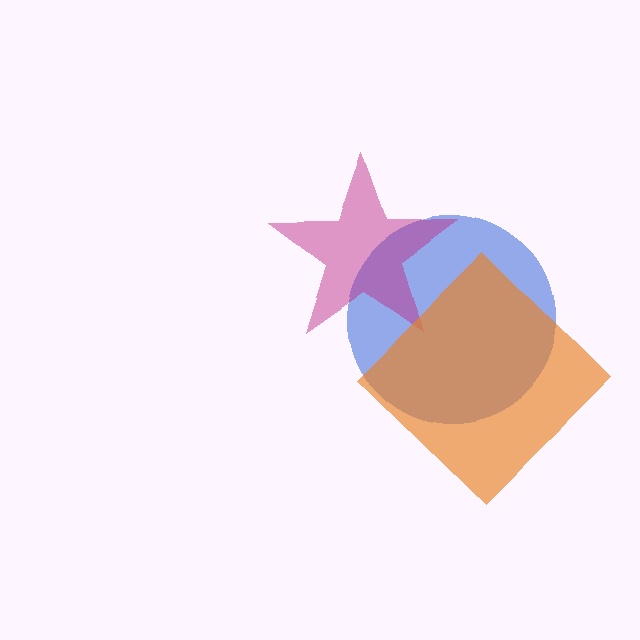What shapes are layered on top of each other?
The layered shapes are: a blue circle, a magenta star, an orange diamond.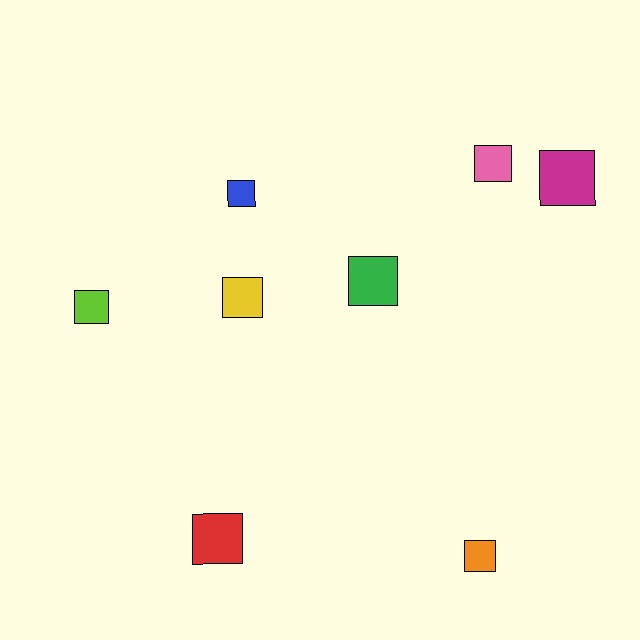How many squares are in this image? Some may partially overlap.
There are 8 squares.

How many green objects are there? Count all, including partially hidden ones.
There is 1 green object.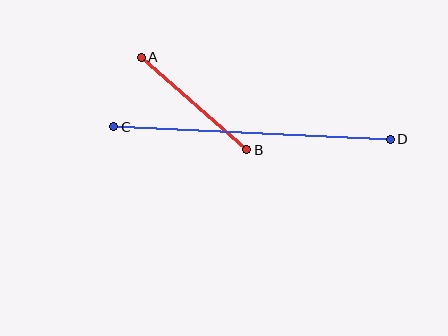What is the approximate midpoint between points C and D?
The midpoint is at approximately (252, 133) pixels.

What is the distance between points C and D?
The distance is approximately 277 pixels.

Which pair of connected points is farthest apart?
Points C and D are farthest apart.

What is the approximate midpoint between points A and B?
The midpoint is at approximately (194, 103) pixels.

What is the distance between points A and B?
The distance is approximately 140 pixels.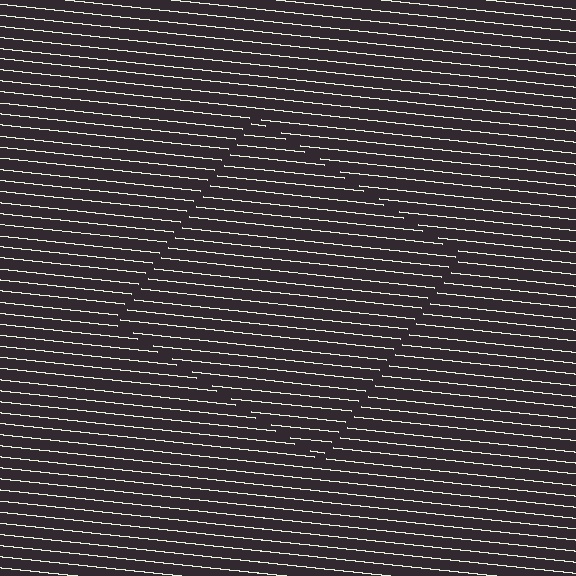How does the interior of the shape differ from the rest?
The interior of the shape contains the same grating, shifted by half a period — the contour is defined by the phase discontinuity where line-ends from the inner and outer gratings abut.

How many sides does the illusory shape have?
4 sides — the line-ends trace a square.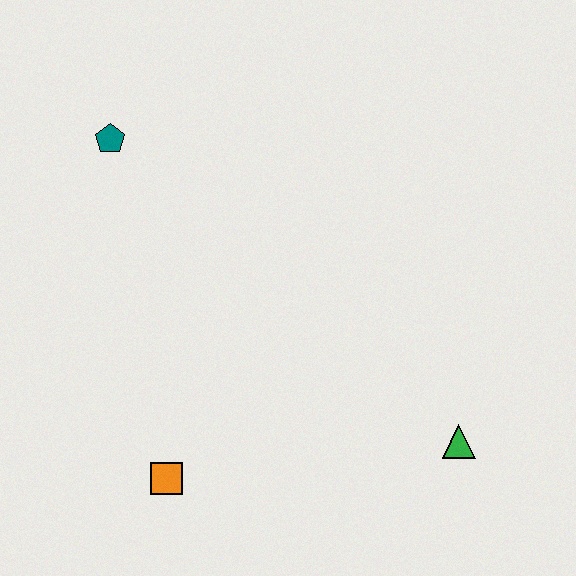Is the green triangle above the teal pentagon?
No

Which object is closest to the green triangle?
The orange square is closest to the green triangle.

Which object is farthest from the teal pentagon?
The green triangle is farthest from the teal pentagon.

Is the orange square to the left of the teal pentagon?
No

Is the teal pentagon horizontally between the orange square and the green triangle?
No